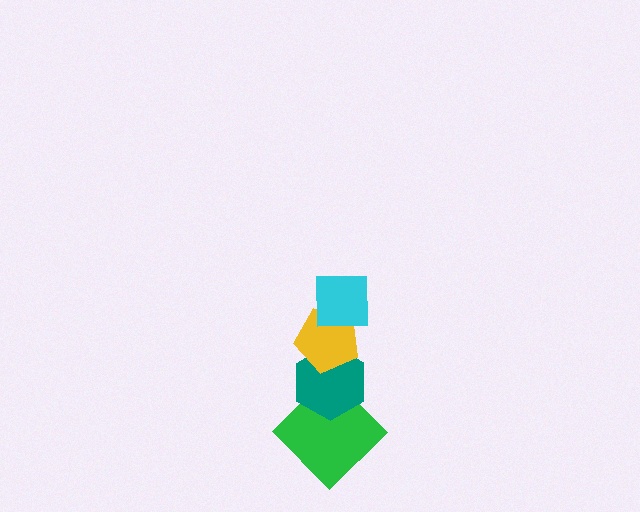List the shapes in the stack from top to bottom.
From top to bottom: the cyan square, the yellow pentagon, the teal hexagon, the green diamond.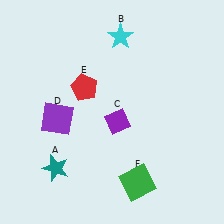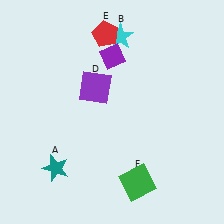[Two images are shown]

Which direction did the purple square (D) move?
The purple square (D) moved right.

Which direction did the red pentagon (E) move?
The red pentagon (E) moved up.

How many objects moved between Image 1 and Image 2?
3 objects moved between the two images.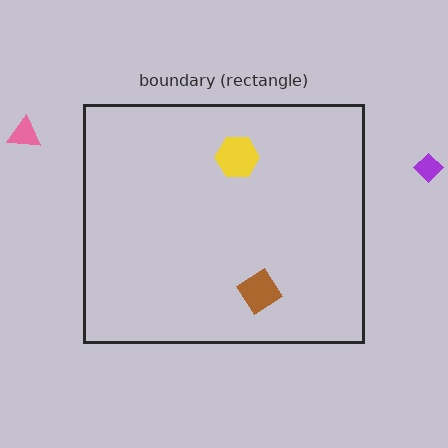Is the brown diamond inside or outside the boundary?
Inside.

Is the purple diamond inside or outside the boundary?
Outside.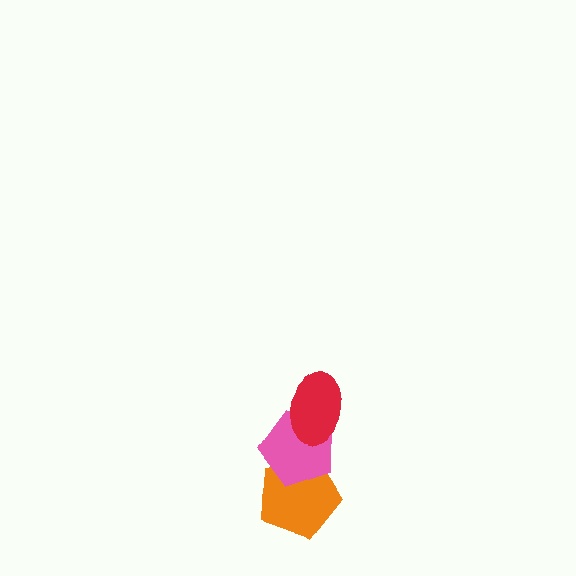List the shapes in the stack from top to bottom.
From top to bottom: the red ellipse, the pink pentagon, the orange pentagon.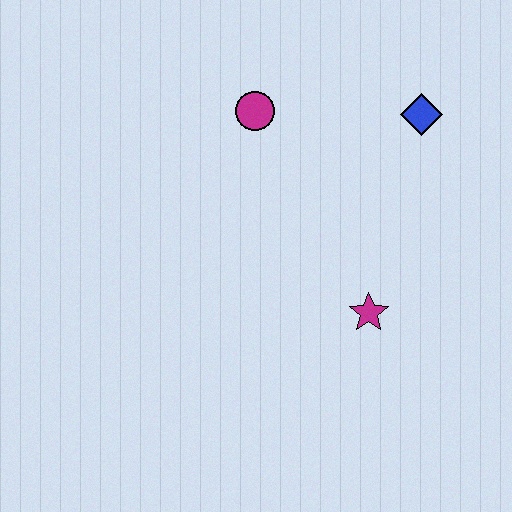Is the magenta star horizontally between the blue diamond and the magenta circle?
Yes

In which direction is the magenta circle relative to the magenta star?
The magenta circle is above the magenta star.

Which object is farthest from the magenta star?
The magenta circle is farthest from the magenta star.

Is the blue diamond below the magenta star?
No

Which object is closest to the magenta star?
The blue diamond is closest to the magenta star.